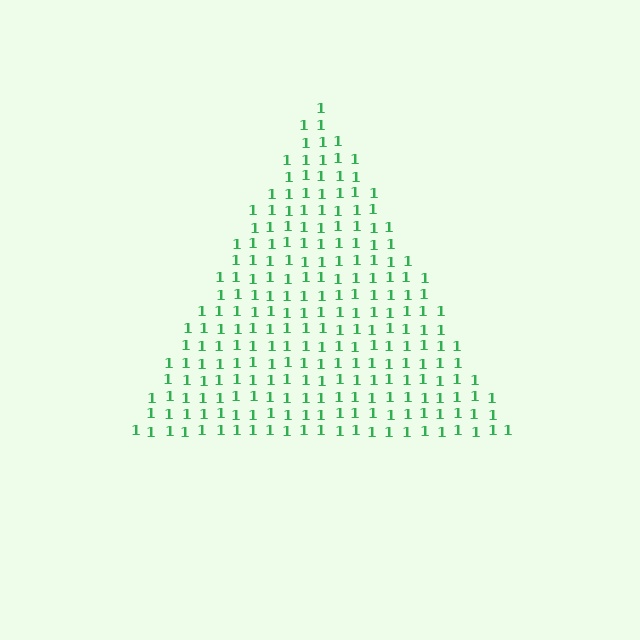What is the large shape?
The large shape is a triangle.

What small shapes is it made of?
It is made of small digit 1's.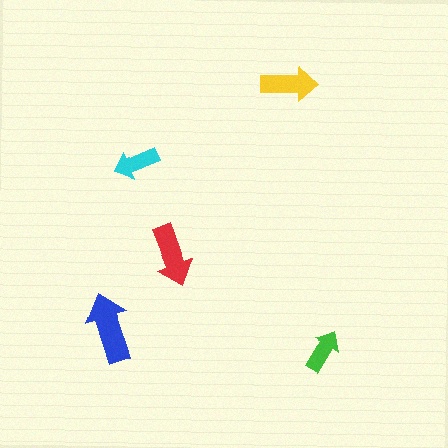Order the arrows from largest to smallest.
the blue one, the red one, the yellow one, the cyan one, the green one.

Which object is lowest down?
The green arrow is bottommost.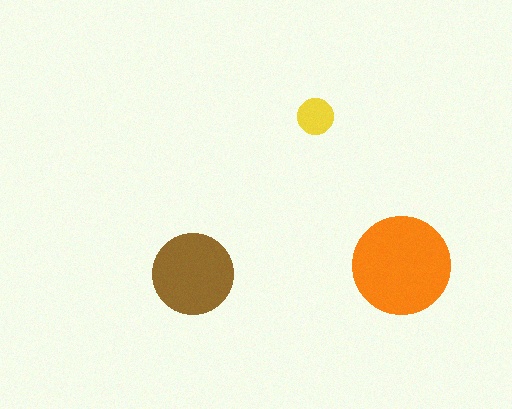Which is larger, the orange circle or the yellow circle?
The orange one.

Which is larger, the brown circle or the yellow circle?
The brown one.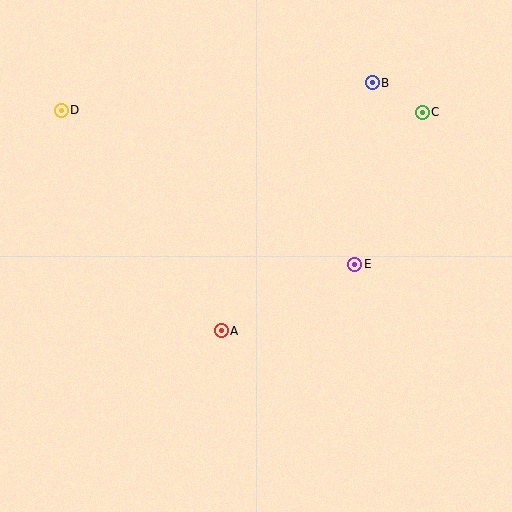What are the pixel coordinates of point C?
Point C is at (422, 112).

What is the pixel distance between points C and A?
The distance between C and A is 297 pixels.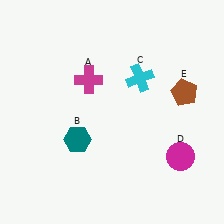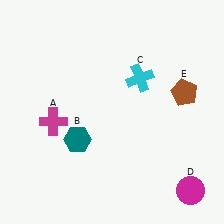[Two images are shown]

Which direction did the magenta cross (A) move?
The magenta cross (A) moved down.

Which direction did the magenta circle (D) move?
The magenta circle (D) moved down.